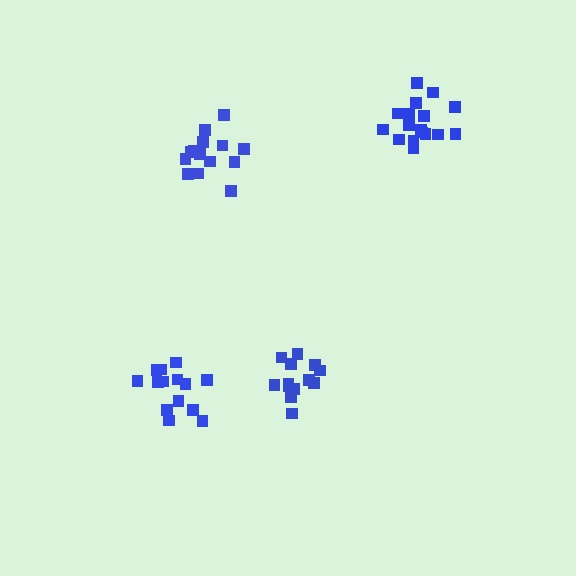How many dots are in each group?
Group 1: 13 dots, Group 2: 17 dots, Group 3: 15 dots, Group 4: 14 dots (59 total).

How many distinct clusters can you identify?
There are 4 distinct clusters.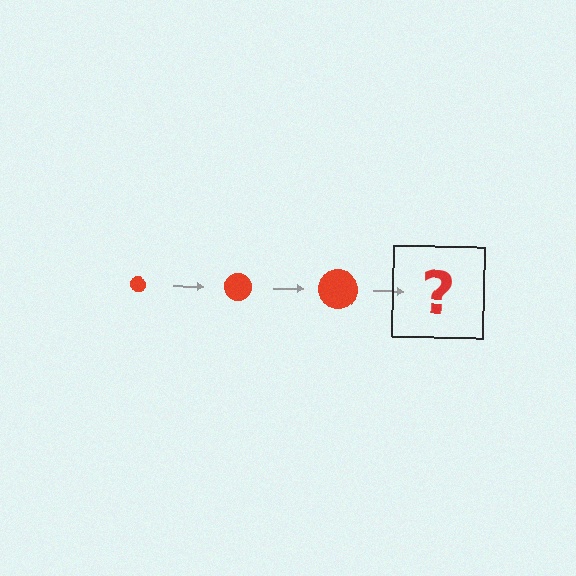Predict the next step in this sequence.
The next step is a red circle, larger than the previous one.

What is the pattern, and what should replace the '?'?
The pattern is that the circle gets progressively larger each step. The '?' should be a red circle, larger than the previous one.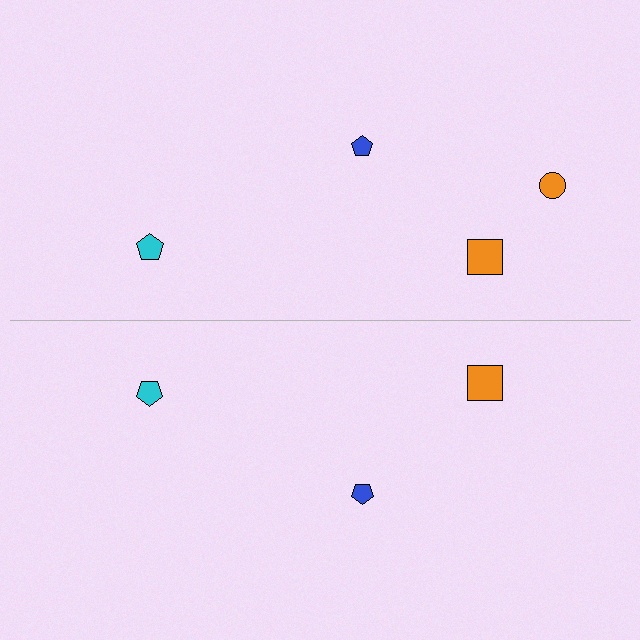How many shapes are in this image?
There are 7 shapes in this image.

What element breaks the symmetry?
A orange circle is missing from the bottom side.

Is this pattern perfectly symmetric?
No, the pattern is not perfectly symmetric. A orange circle is missing from the bottom side.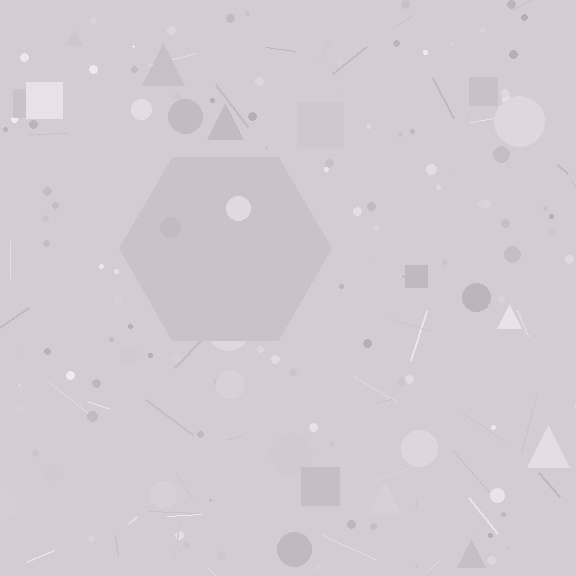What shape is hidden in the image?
A hexagon is hidden in the image.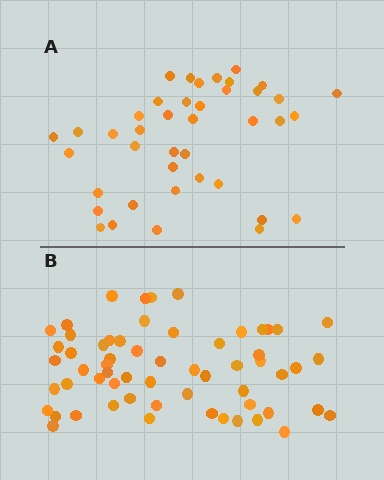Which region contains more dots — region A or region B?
Region B (the bottom region) has more dots.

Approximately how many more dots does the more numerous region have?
Region B has approximately 20 more dots than region A.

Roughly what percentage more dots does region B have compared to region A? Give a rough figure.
About 45% more.